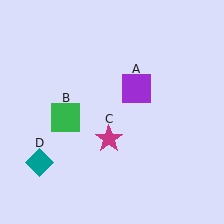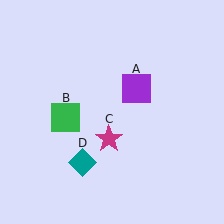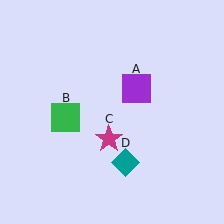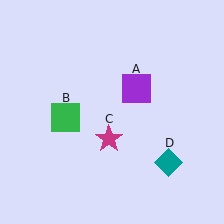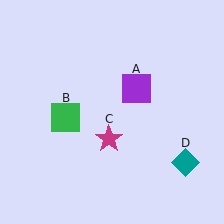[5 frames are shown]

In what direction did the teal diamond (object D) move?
The teal diamond (object D) moved right.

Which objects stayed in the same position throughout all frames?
Purple square (object A) and green square (object B) and magenta star (object C) remained stationary.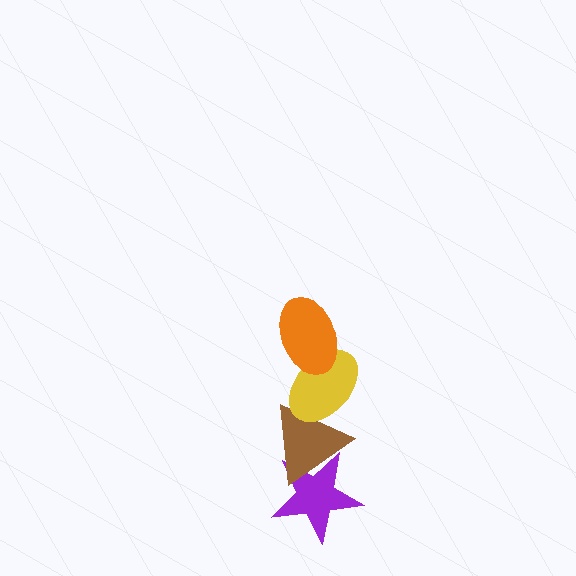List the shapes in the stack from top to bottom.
From top to bottom: the orange ellipse, the yellow ellipse, the brown triangle, the purple star.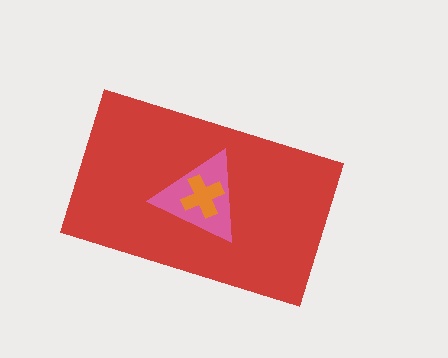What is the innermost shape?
The orange cross.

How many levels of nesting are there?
3.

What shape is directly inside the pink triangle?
The orange cross.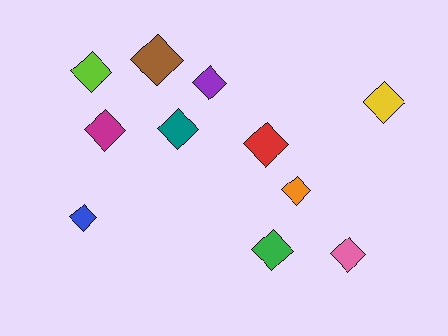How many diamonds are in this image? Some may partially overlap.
There are 11 diamonds.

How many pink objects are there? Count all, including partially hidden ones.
There is 1 pink object.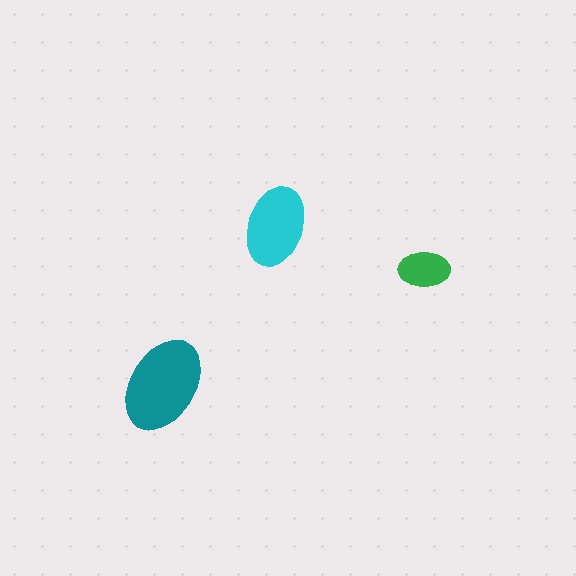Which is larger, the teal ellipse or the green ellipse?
The teal one.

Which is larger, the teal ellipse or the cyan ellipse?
The teal one.